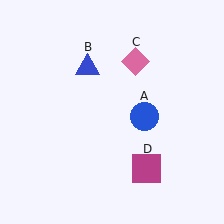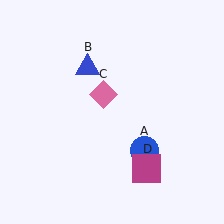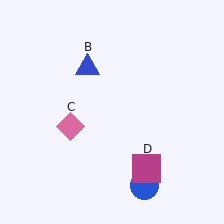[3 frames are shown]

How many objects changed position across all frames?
2 objects changed position: blue circle (object A), pink diamond (object C).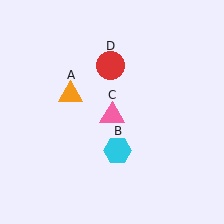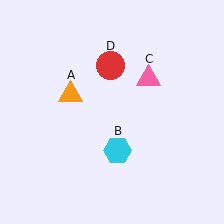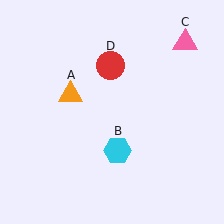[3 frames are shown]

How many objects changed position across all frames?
1 object changed position: pink triangle (object C).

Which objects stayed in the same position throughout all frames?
Orange triangle (object A) and cyan hexagon (object B) and red circle (object D) remained stationary.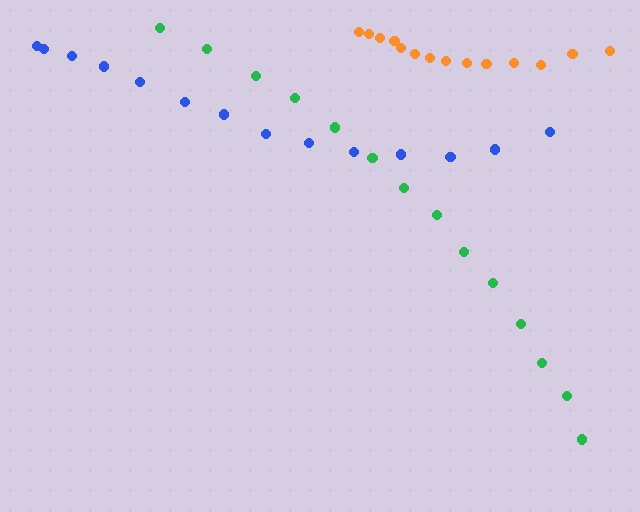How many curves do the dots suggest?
There are 3 distinct paths.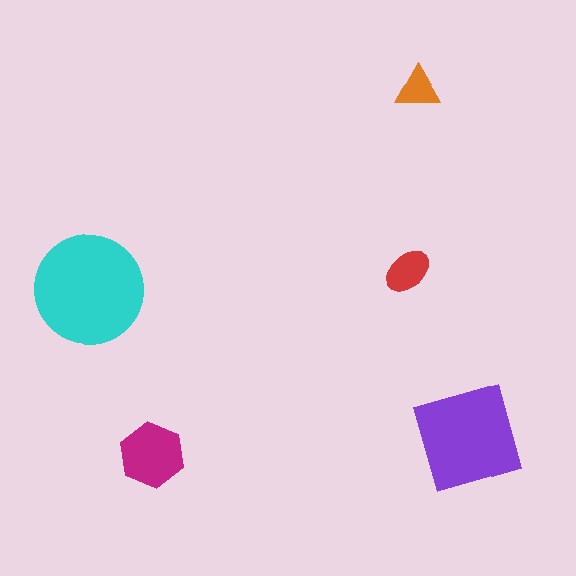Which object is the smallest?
The orange triangle.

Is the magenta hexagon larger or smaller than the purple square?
Smaller.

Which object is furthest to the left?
The cyan circle is leftmost.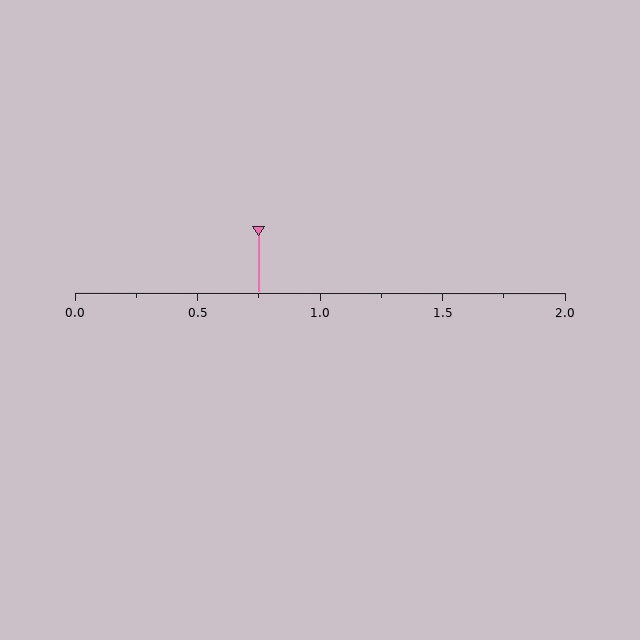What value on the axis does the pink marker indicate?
The marker indicates approximately 0.75.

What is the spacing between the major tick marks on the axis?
The major ticks are spaced 0.5 apart.